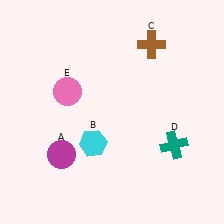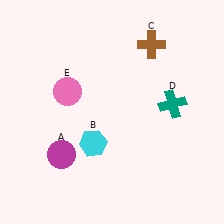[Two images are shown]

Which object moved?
The teal cross (D) moved up.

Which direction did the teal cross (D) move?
The teal cross (D) moved up.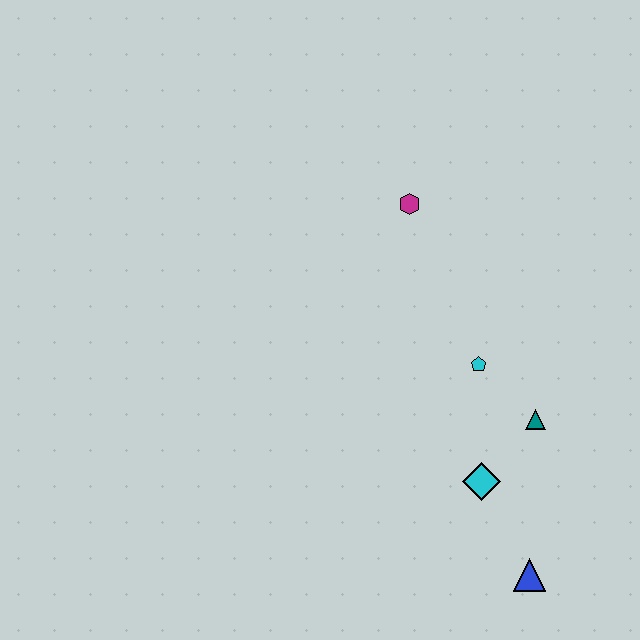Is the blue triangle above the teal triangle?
No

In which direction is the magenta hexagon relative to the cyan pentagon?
The magenta hexagon is above the cyan pentagon.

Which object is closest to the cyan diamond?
The teal triangle is closest to the cyan diamond.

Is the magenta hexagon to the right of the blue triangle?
No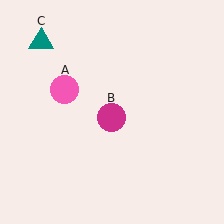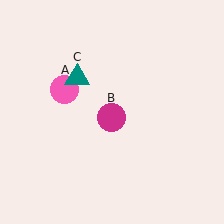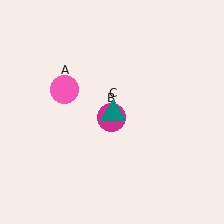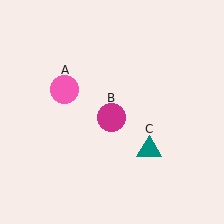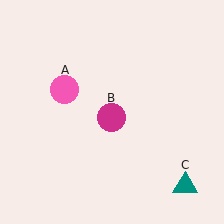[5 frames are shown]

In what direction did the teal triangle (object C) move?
The teal triangle (object C) moved down and to the right.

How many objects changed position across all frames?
1 object changed position: teal triangle (object C).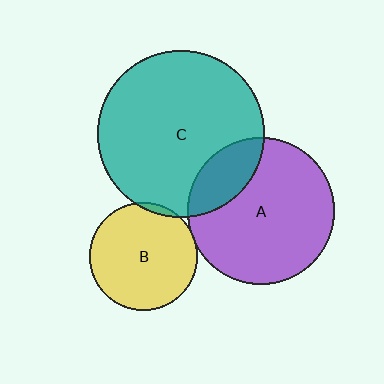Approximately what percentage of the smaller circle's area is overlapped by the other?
Approximately 20%.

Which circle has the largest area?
Circle C (teal).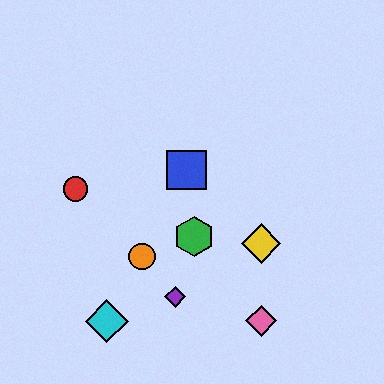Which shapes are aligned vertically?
The yellow diamond, the pink diamond are aligned vertically.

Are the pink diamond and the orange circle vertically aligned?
No, the pink diamond is at x≈261 and the orange circle is at x≈142.